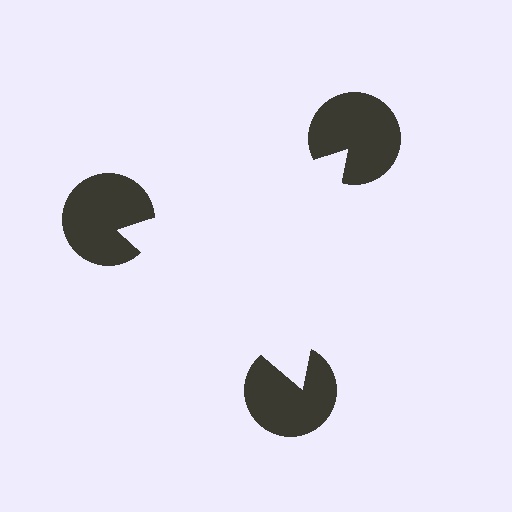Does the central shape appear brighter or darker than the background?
It typically appears slightly brighter than the background, even though no actual brightness change is drawn.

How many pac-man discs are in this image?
There are 3 — one at each vertex of the illusory triangle.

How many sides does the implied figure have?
3 sides.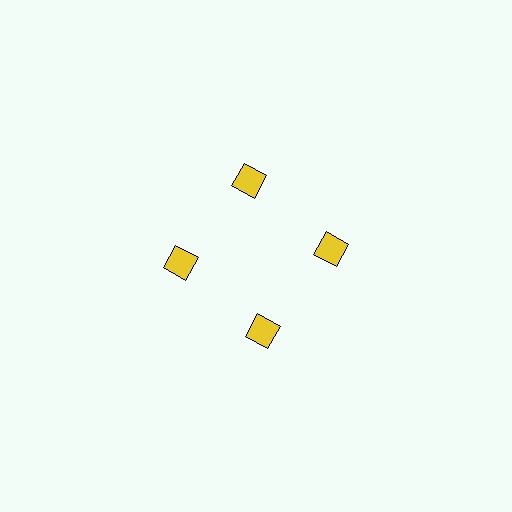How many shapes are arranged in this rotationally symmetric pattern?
There are 4 shapes, arranged in 4 groups of 1.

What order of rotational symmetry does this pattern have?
This pattern has 4-fold rotational symmetry.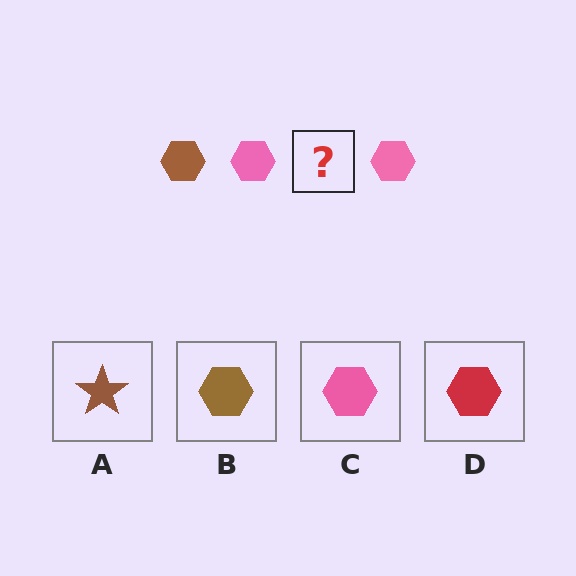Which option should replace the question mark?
Option B.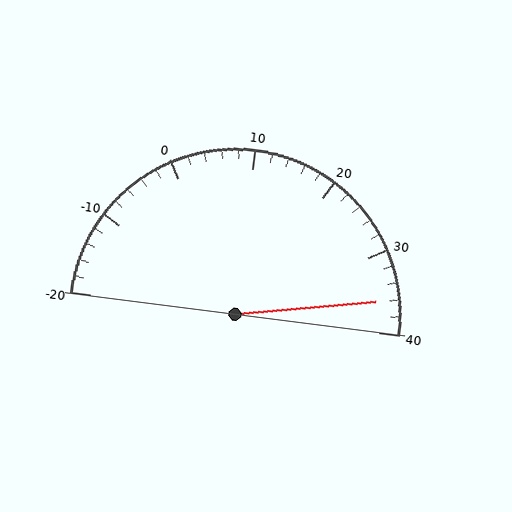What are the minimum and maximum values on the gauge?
The gauge ranges from -20 to 40.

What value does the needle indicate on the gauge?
The needle indicates approximately 36.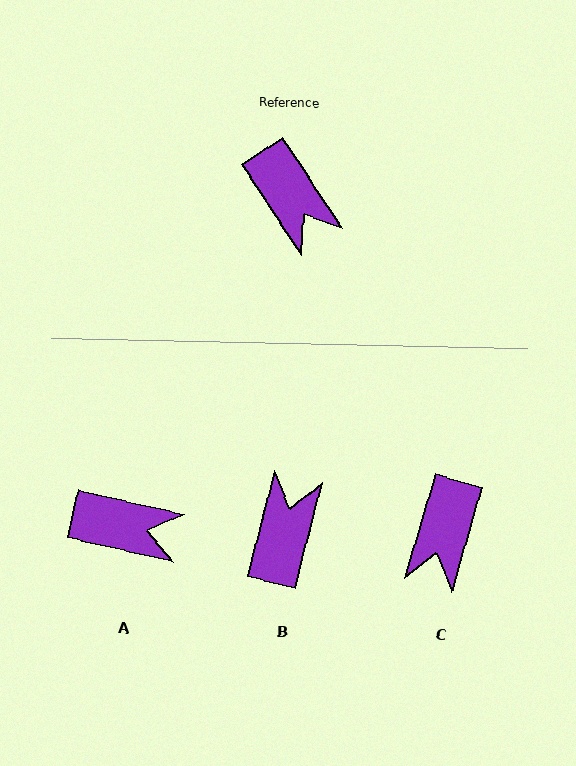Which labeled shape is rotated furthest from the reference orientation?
B, about 132 degrees away.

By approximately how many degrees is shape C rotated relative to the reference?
Approximately 50 degrees clockwise.